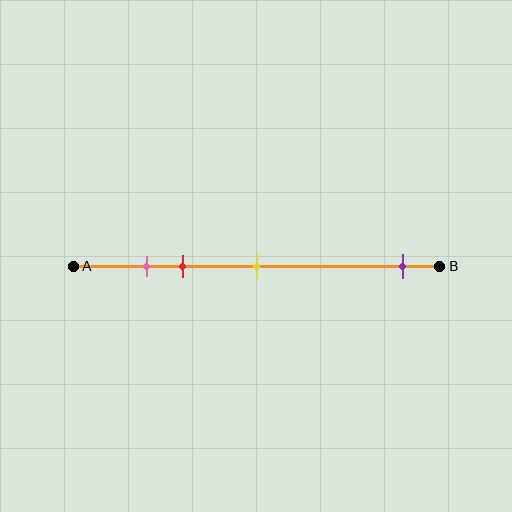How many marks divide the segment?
There are 4 marks dividing the segment.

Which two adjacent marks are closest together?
The pink and red marks are the closest adjacent pair.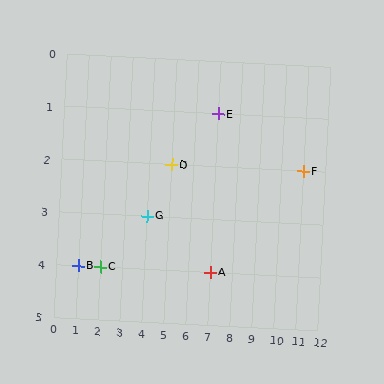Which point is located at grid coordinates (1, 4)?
Point B is at (1, 4).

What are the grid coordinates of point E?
Point E is at grid coordinates (7, 1).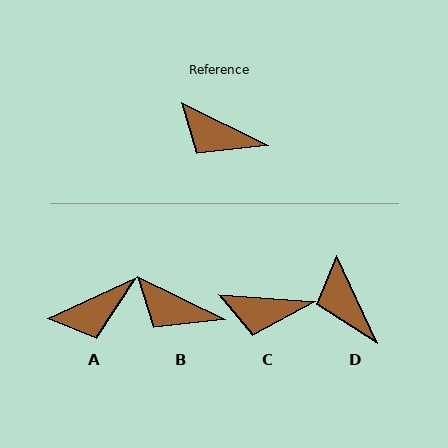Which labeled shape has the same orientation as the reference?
B.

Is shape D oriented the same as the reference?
No, it is off by about 38 degrees.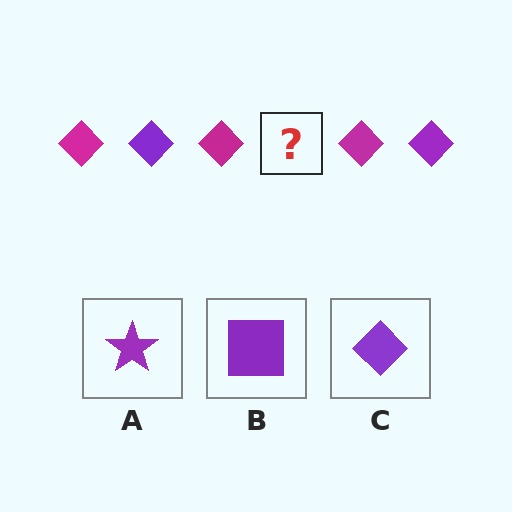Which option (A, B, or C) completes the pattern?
C.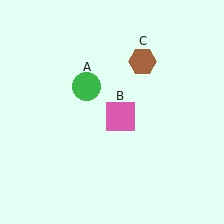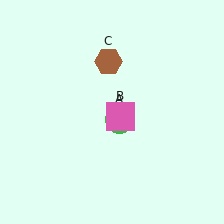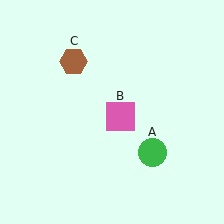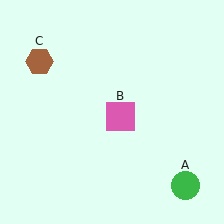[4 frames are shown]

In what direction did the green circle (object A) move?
The green circle (object A) moved down and to the right.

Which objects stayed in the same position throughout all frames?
Pink square (object B) remained stationary.